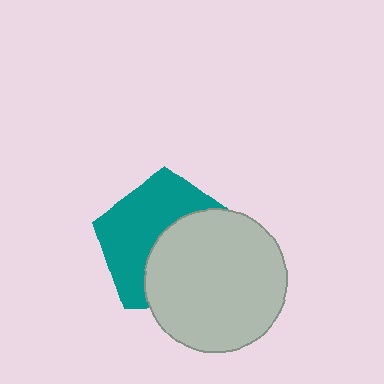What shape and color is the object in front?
The object in front is a light gray circle.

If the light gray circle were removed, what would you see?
You would see the complete teal pentagon.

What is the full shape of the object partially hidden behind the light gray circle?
The partially hidden object is a teal pentagon.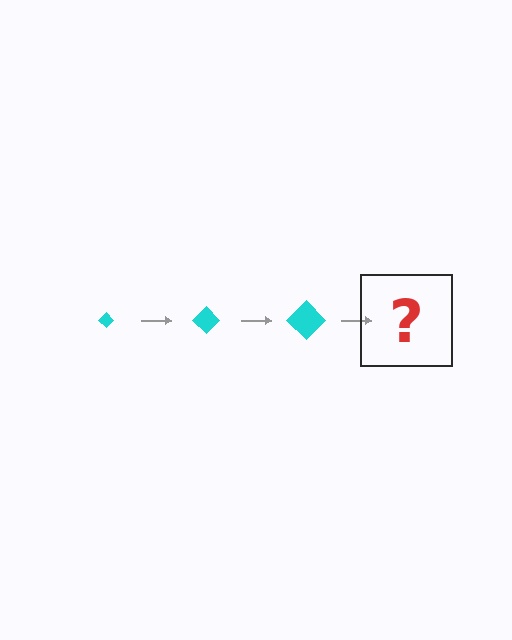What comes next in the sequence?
The next element should be a cyan diamond, larger than the previous one.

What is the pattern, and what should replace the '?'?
The pattern is that the diamond gets progressively larger each step. The '?' should be a cyan diamond, larger than the previous one.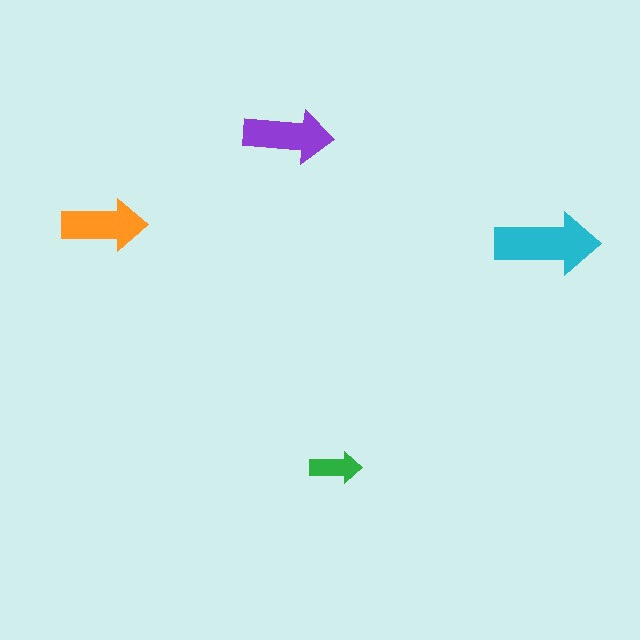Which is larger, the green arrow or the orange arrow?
The orange one.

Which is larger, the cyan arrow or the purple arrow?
The cyan one.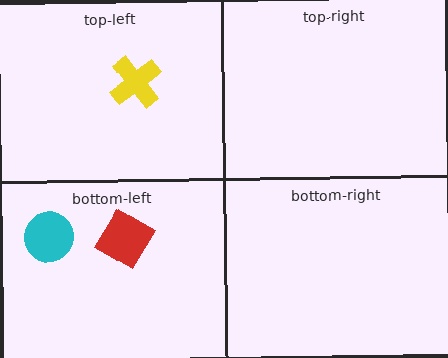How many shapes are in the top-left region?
1.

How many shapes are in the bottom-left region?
2.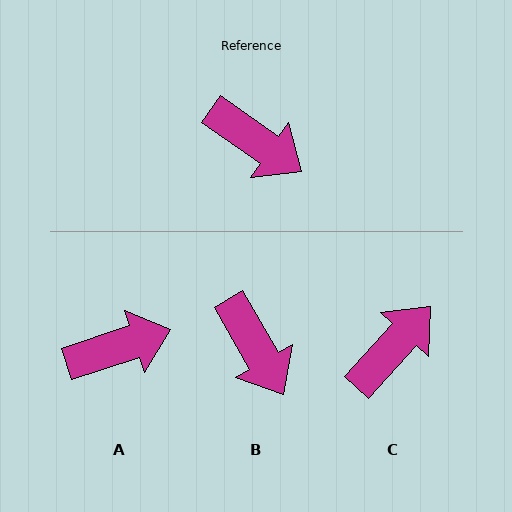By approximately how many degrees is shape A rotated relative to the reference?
Approximately 53 degrees counter-clockwise.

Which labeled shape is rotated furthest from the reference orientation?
C, about 82 degrees away.